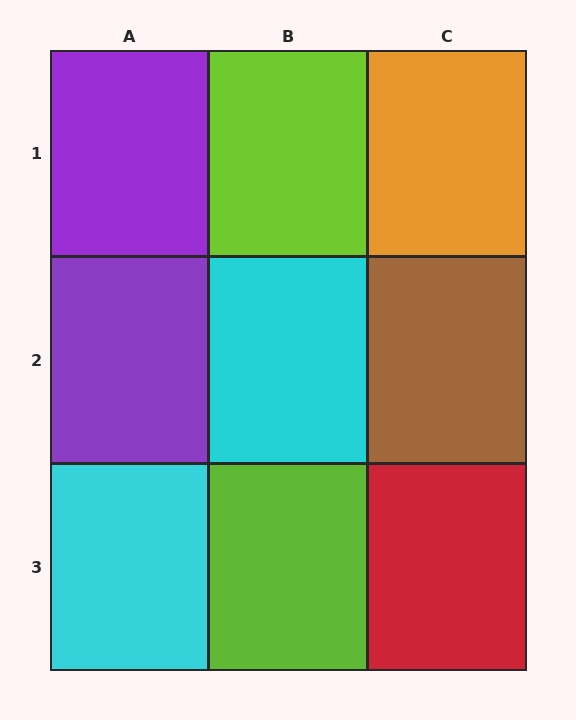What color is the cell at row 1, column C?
Orange.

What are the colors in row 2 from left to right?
Purple, cyan, brown.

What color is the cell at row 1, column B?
Lime.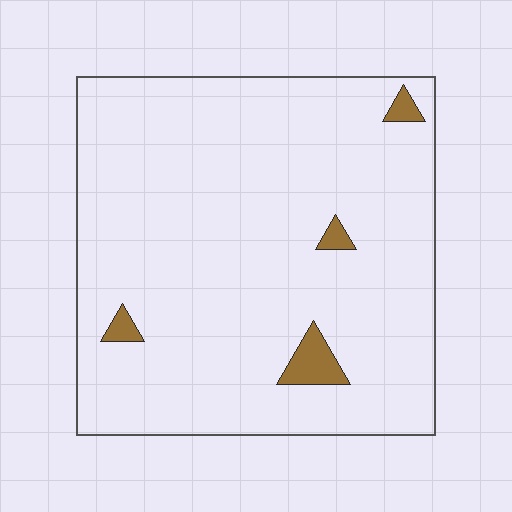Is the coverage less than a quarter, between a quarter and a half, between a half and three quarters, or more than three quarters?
Less than a quarter.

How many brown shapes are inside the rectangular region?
4.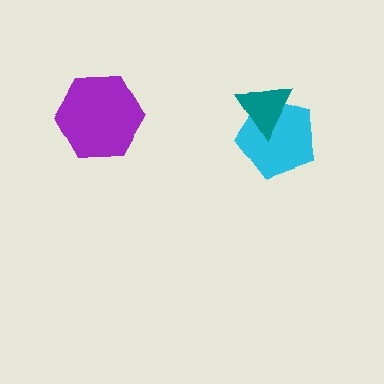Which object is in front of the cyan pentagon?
The teal triangle is in front of the cyan pentagon.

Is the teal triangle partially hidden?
No, no other shape covers it.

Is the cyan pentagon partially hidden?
Yes, it is partially covered by another shape.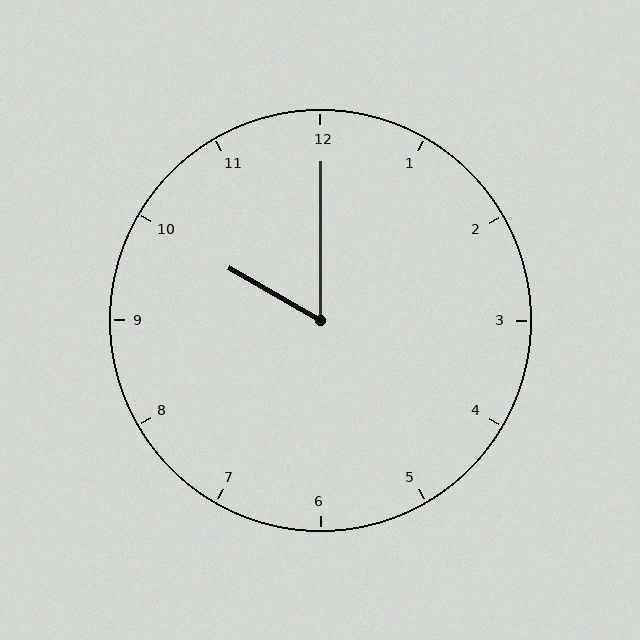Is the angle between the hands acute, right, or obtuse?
It is acute.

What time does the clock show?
10:00.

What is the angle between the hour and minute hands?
Approximately 60 degrees.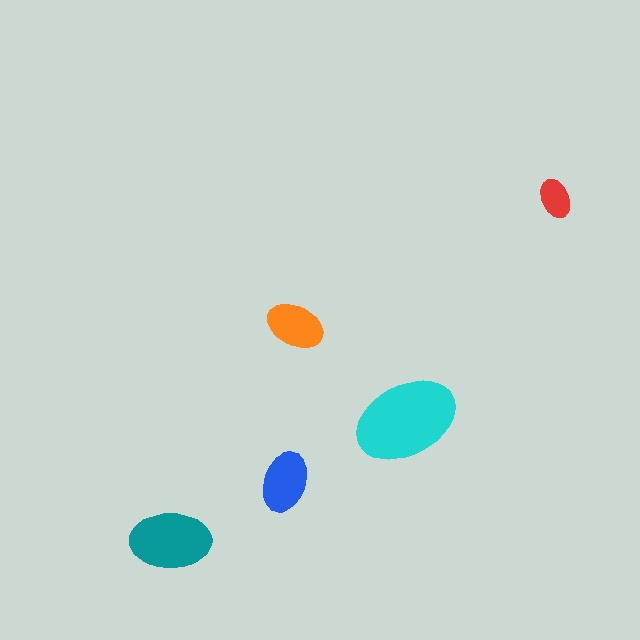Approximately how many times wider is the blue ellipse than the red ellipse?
About 1.5 times wider.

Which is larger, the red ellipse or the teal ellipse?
The teal one.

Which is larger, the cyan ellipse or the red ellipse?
The cyan one.